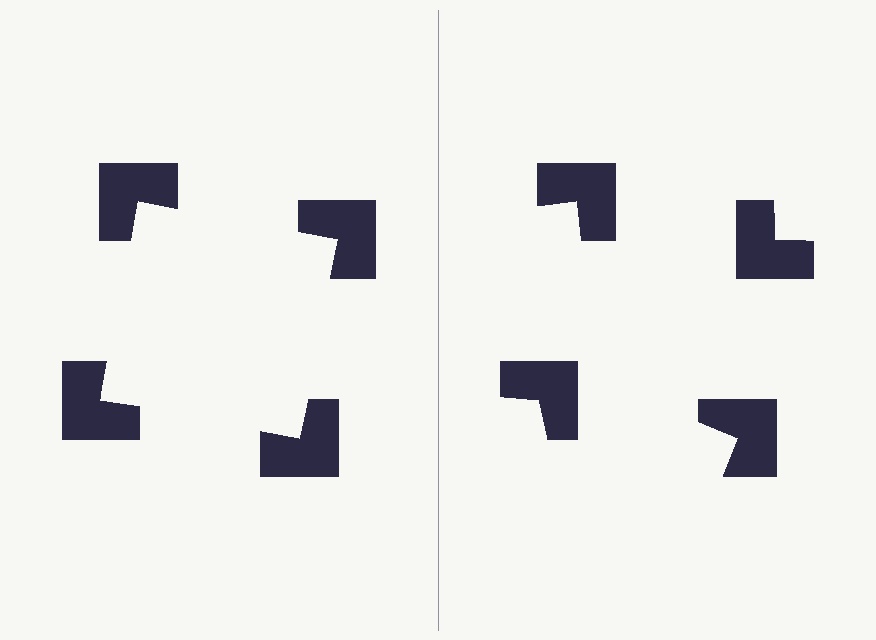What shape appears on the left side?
An illusory square.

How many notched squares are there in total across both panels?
8 — 4 on each side.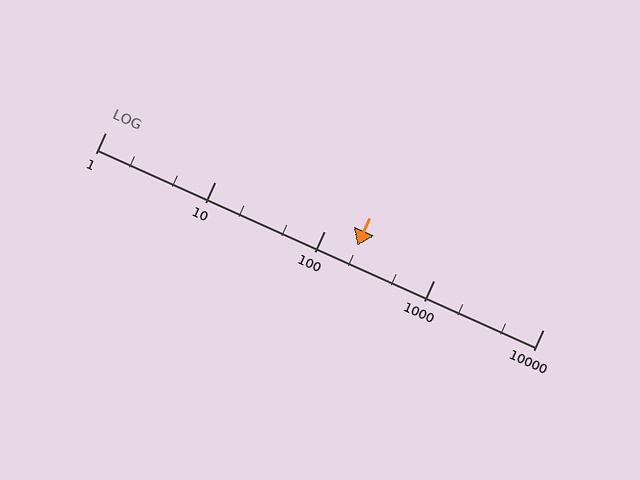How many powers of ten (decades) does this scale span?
The scale spans 4 decades, from 1 to 10000.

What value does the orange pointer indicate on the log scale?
The pointer indicates approximately 200.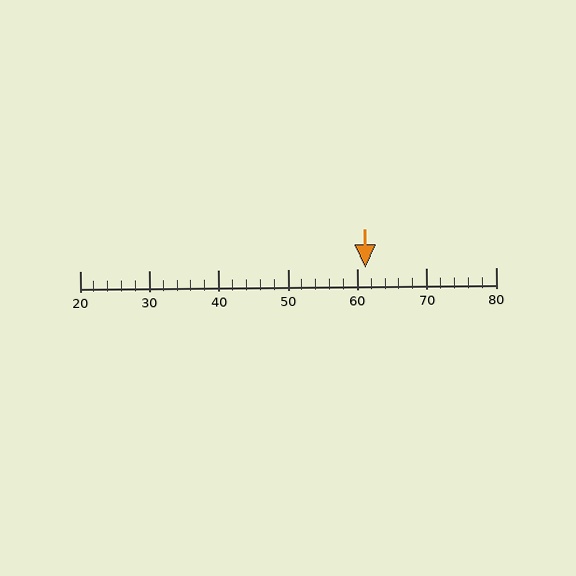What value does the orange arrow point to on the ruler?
The orange arrow points to approximately 61.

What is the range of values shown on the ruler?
The ruler shows values from 20 to 80.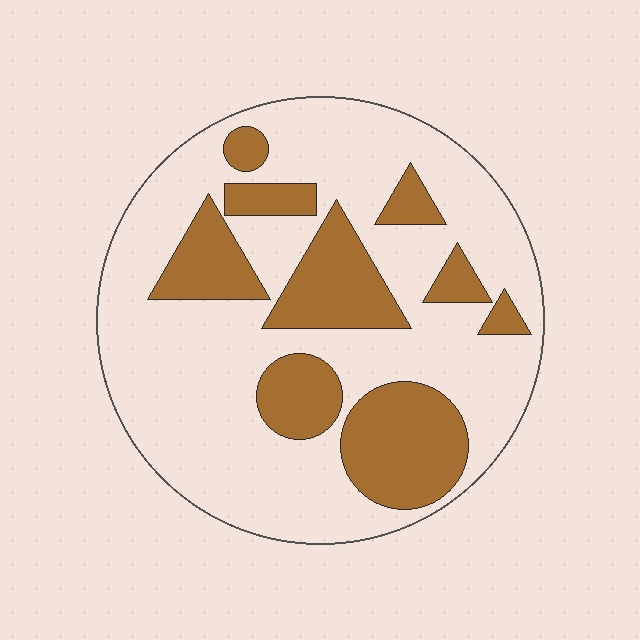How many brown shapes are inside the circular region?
9.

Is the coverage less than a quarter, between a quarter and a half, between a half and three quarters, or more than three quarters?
Between a quarter and a half.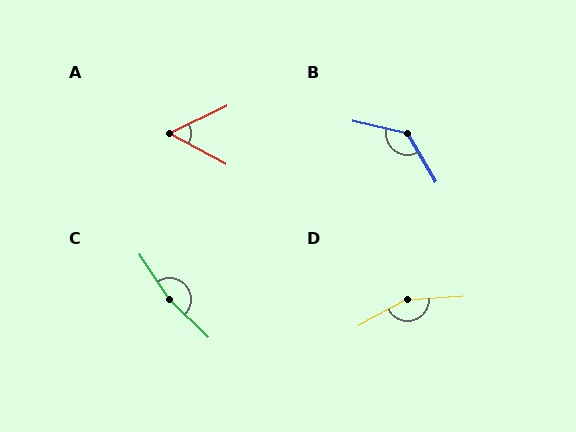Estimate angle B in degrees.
Approximately 133 degrees.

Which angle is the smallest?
A, at approximately 54 degrees.